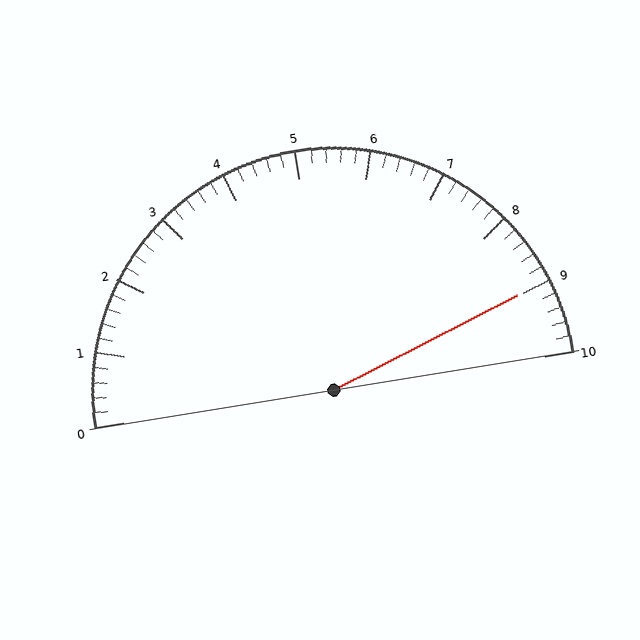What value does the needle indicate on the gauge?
The needle indicates approximately 9.0.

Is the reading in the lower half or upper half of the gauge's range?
The reading is in the upper half of the range (0 to 10).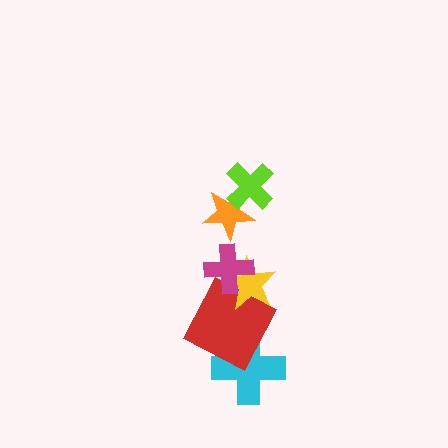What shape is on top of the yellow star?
The magenta cross is on top of the yellow star.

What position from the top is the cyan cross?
The cyan cross is 6th from the top.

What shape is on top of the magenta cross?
The orange star is on top of the magenta cross.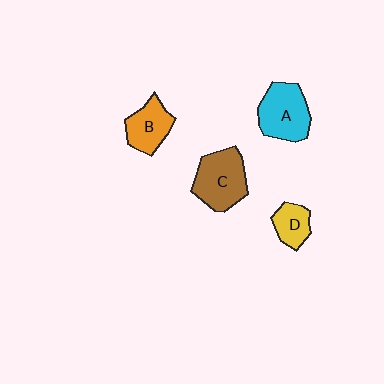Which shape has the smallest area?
Shape D (yellow).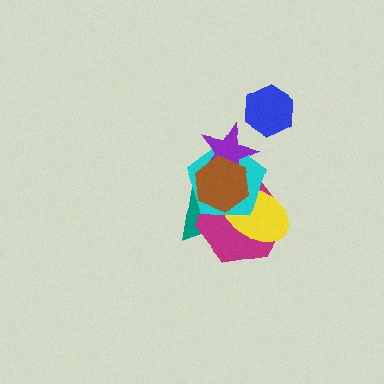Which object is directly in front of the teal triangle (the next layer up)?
The magenta hexagon is directly in front of the teal triangle.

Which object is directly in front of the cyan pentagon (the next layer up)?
The purple star is directly in front of the cyan pentagon.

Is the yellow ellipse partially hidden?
Yes, it is partially covered by another shape.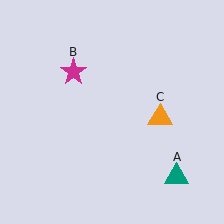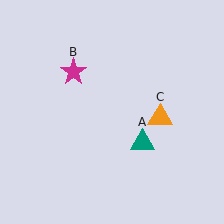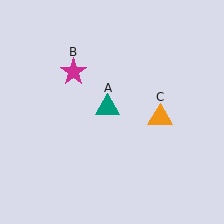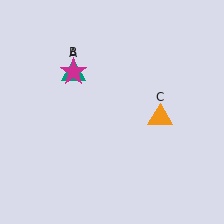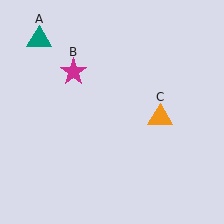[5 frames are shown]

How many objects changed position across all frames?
1 object changed position: teal triangle (object A).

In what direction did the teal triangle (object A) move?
The teal triangle (object A) moved up and to the left.